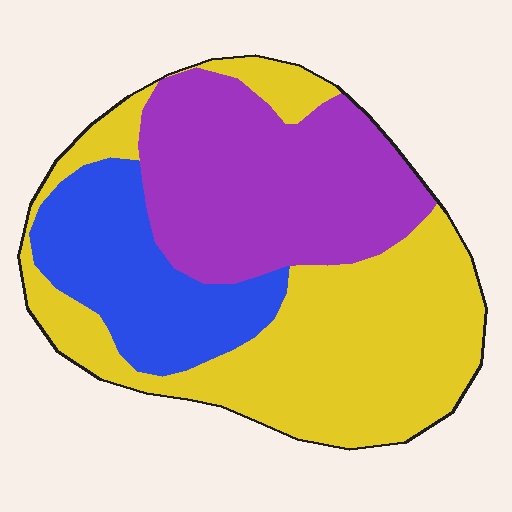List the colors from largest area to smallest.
From largest to smallest: yellow, purple, blue.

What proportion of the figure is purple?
Purple takes up between a quarter and a half of the figure.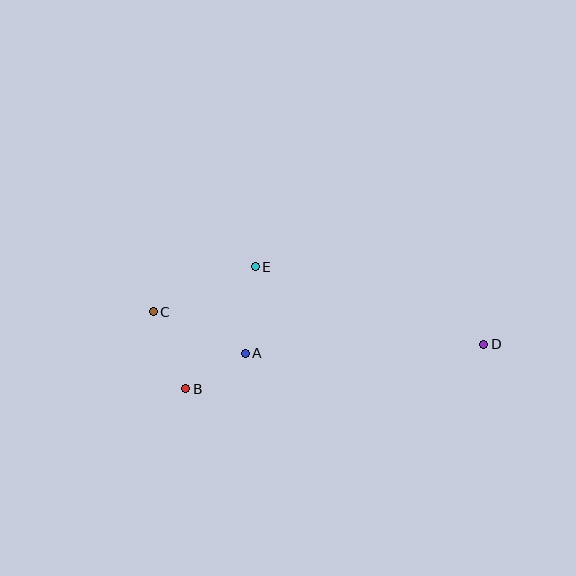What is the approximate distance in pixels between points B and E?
The distance between B and E is approximately 140 pixels.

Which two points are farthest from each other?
Points C and D are farthest from each other.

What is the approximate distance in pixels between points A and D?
The distance between A and D is approximately 239 pixels.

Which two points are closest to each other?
Points A and B are closest to each other.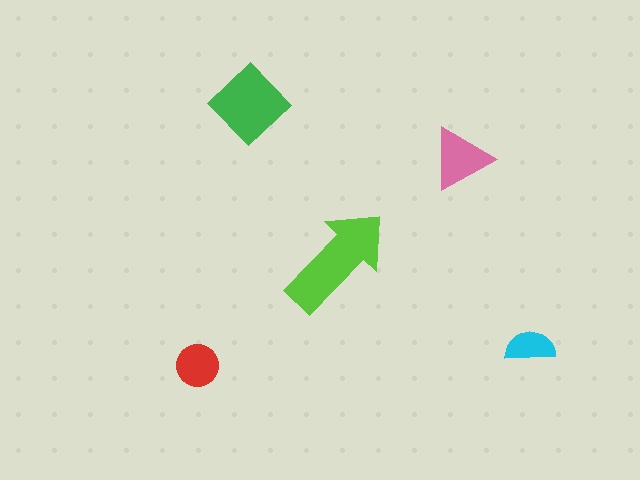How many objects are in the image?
There are 5 objects in the image.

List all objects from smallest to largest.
The cyan semicircle, the red circle, the pink triangle, the green diamond, the lime arrow.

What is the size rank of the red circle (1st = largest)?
4th.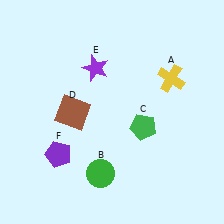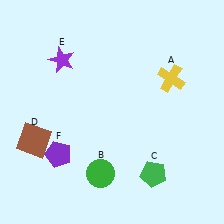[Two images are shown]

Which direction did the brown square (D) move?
The brown square (D) moved left.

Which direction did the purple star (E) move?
The purple star (E) moved left.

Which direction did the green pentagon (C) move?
The green pentagon (C) moved down.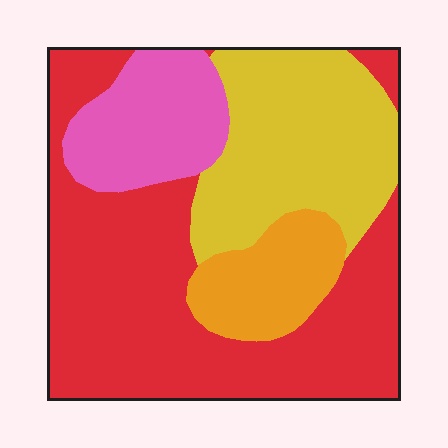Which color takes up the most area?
Red, at roughly 50%.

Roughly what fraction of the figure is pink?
Pink covers around 15% of the figure.